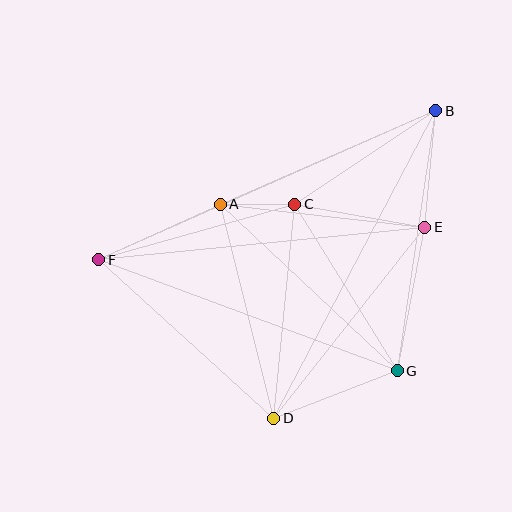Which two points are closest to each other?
Points A and C are closest to each other.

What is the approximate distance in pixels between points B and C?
The distance between B and C is approximately 169 pixels.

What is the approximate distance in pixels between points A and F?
The distance between A and F is approximately 134 pixels.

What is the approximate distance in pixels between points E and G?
The distance between E and G is approximately 146 pixels.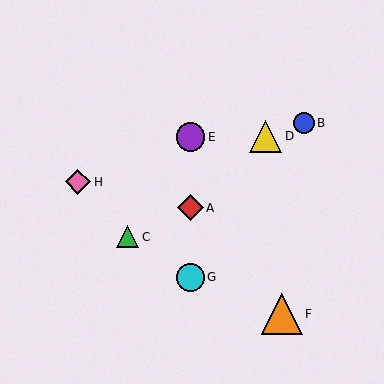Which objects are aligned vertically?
Objects A, E, G are aligned vertically.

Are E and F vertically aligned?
No, E is at x≈190 and F is at x≈282.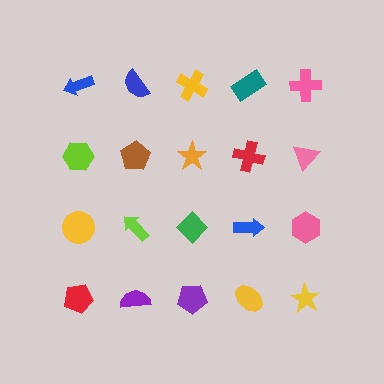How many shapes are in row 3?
5 shapes.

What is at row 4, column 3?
A purple pentagon.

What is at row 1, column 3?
A yellow cross.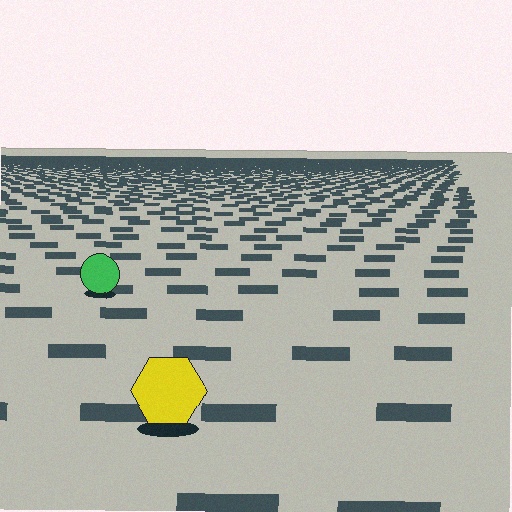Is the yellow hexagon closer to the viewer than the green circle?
Yes. The yellow hexagon is closer — you can tell from the texture gradient: the ground texture is coarser near it.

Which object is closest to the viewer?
The yellow hexagon is closest. The texture marks near it are larger and more spread out.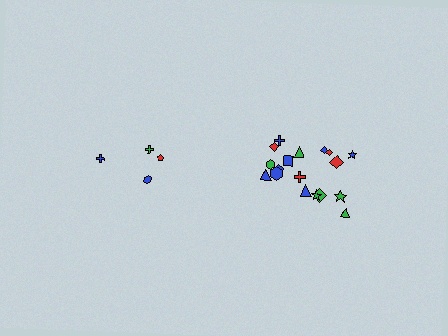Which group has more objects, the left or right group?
The right group.